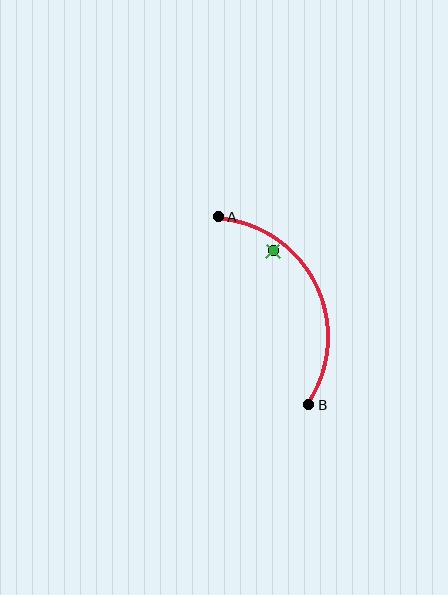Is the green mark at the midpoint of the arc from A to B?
No — the green mark does not lie on the arc at all. It sits slightly inside the curve.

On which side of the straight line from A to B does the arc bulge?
The arc bulges to the right of the straight line connecting A and B.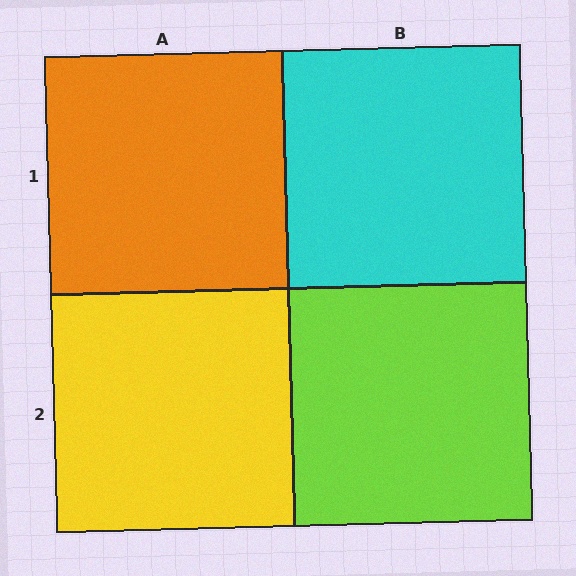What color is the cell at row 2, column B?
Lime.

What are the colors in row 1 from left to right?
Orange, cyan.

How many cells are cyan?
1 cell is cyan.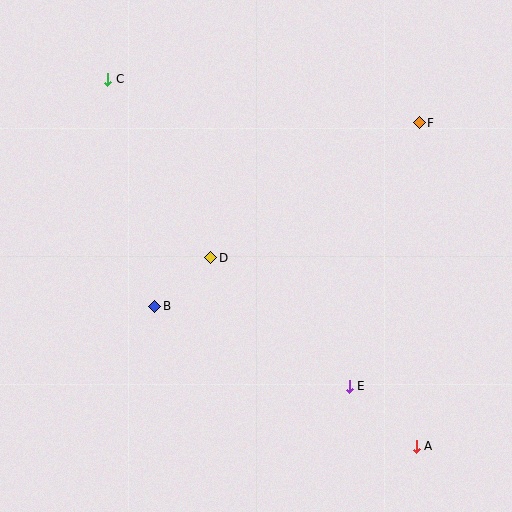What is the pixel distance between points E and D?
The distance between E and D is 189 pixels.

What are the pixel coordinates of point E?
Point E is at (349, 386).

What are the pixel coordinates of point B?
Point B is at (155, 306).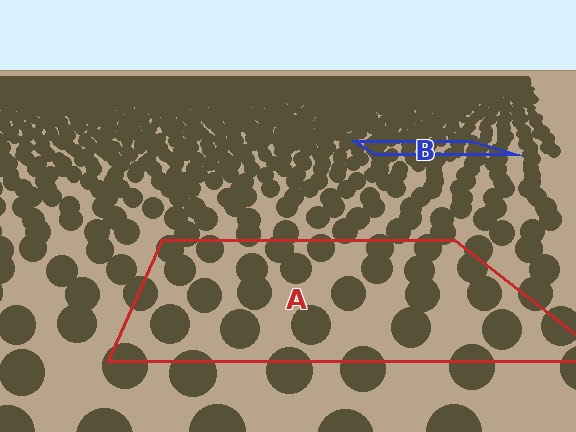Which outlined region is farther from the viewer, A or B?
Region B is farther from the viewer — the texture elements inside it appear smaller and more densely packed.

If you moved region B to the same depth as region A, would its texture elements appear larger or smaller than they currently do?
They would appear larger. At a closer depth, the same texture elements are projected at a bigger on-screen size.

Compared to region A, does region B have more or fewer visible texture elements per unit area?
Region B has more texture elements per unit area — they are packed more densely because it is farther away.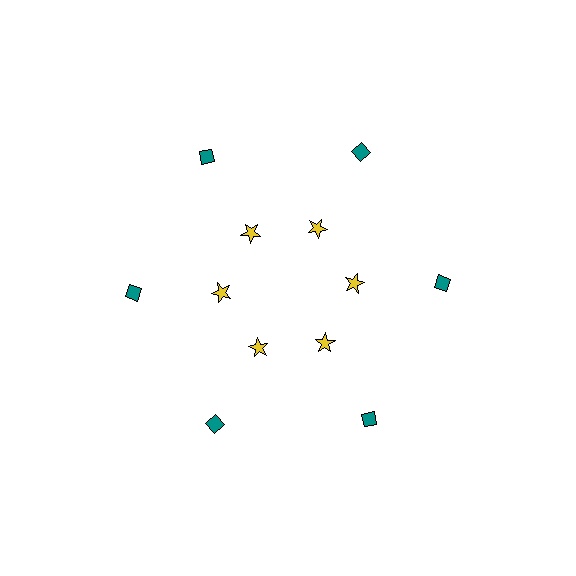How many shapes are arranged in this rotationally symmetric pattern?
There are 12 shapes, arranged in 6 groups of 2.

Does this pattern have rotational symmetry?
Yes, this pattern has 6-fold rotational symmetry. It looks the same after rotating 60 degrees around the center.